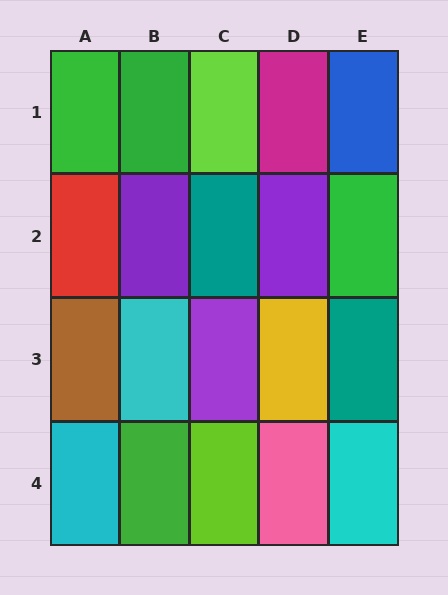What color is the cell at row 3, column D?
Yellow.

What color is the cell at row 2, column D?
Purple.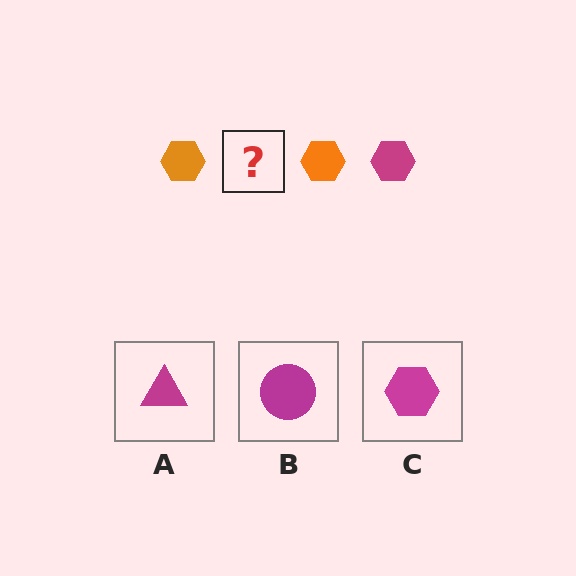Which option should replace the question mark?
Option C.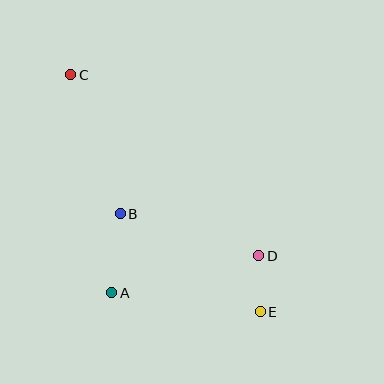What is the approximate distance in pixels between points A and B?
The distance between A and B is approximately 80 pixels.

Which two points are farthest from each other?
Points C and E are farthest from each other.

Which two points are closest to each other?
Points D and E are closest to each other.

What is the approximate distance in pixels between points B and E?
The distance between B and E is approximately 171 pixels.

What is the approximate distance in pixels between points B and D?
The distance between B and D is approximately 145 pixels.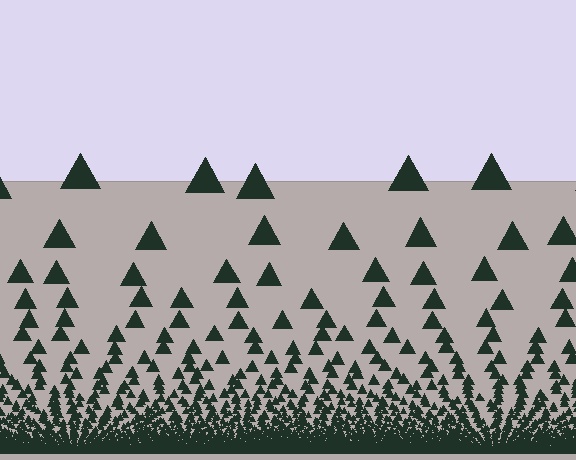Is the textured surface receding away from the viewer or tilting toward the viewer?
The surface appears to tilt toward the viewer. Texture elements get larger and sparser toward the top.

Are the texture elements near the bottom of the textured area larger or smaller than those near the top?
Smaller. The gradient is inverted — elements near the bottom are smaller and denser.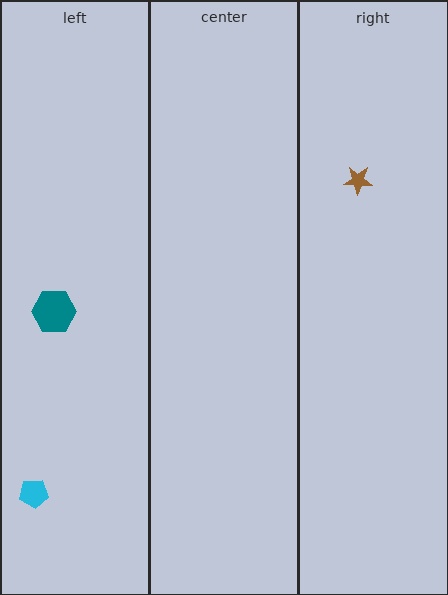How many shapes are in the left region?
2.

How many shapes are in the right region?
1.